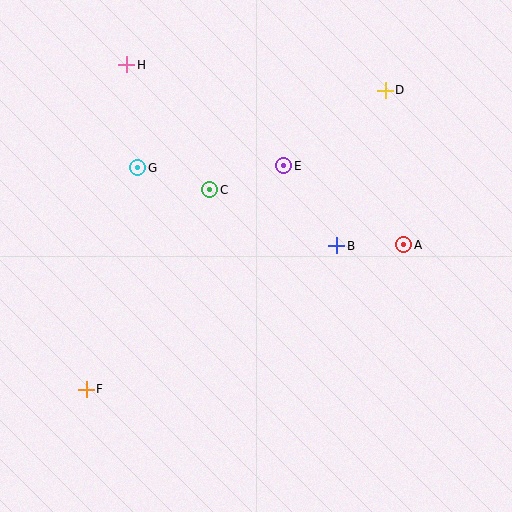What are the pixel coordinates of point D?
Point D is at (385, 90).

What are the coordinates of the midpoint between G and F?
The midpoint between G and F is at (112, 278).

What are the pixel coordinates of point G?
Point G is at (138, 168).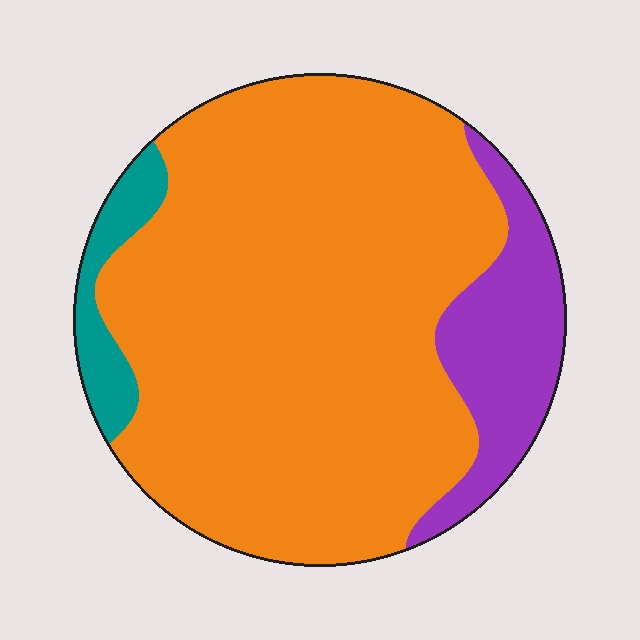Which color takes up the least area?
Teal, at roughly 5%.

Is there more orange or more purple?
Orange.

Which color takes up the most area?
Orange, at roughly 80%.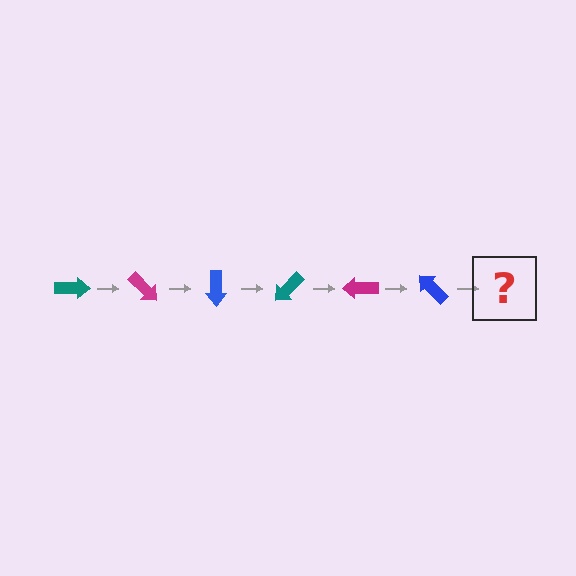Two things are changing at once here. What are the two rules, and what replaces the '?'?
The two rules are that it rotates 45 degrees each step and the color cycles through teal, magenta, and blue. The '?' should be a teal arrow, rotated 270 degrees from the start.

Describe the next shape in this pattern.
It should be a teal arrow, rotated 270 degrees from the start.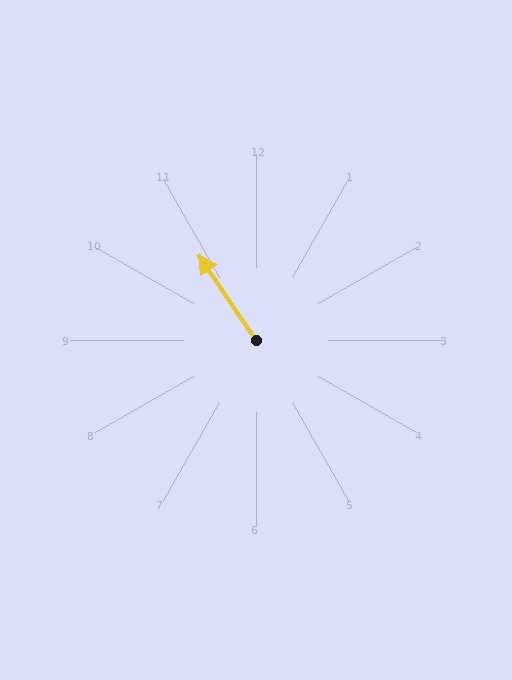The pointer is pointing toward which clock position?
Roughly 11 o'clock.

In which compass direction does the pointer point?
Northwest.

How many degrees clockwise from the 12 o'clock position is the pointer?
Approximately 326 degrees.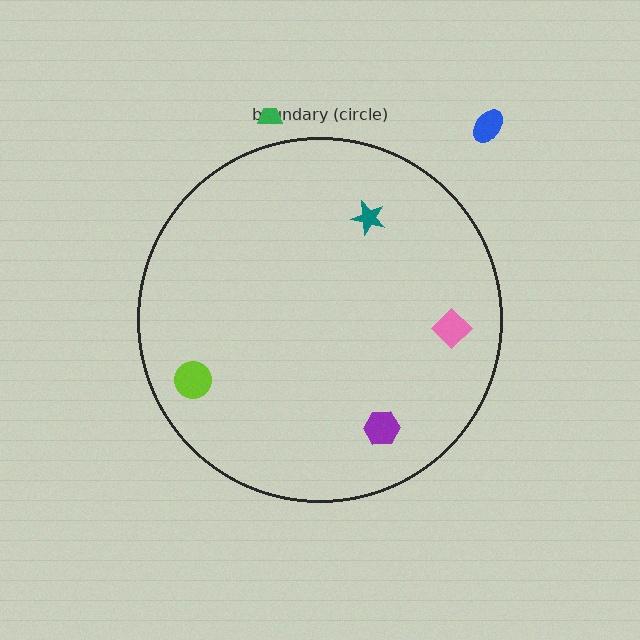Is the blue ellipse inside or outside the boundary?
Outside.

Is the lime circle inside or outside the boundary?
Inside.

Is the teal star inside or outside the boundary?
Inside.